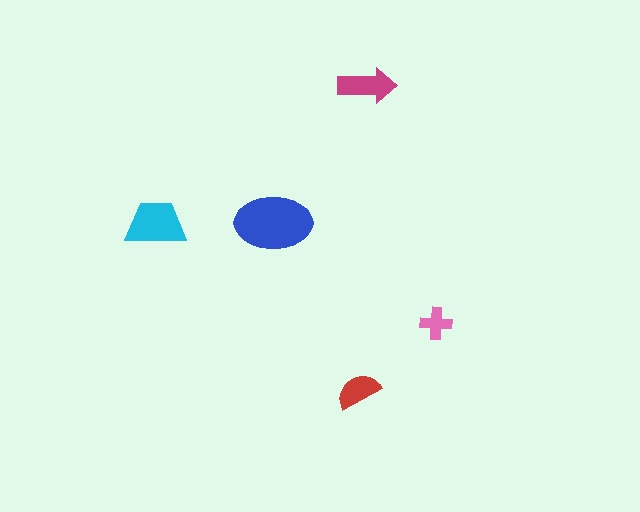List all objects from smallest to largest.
The pink cross, the red semicircle, the magenta arrow, the cyan trapezoid, the blue ellipse.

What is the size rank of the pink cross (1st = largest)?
5th.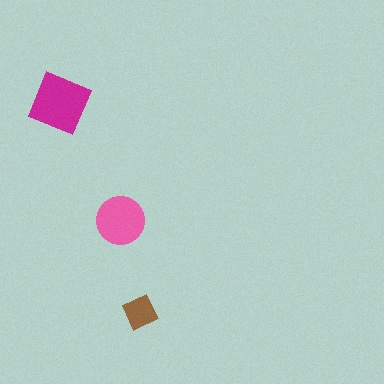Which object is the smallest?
The brown diamond.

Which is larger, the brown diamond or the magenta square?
The magenta square.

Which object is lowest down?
The brown diamond is bottommost.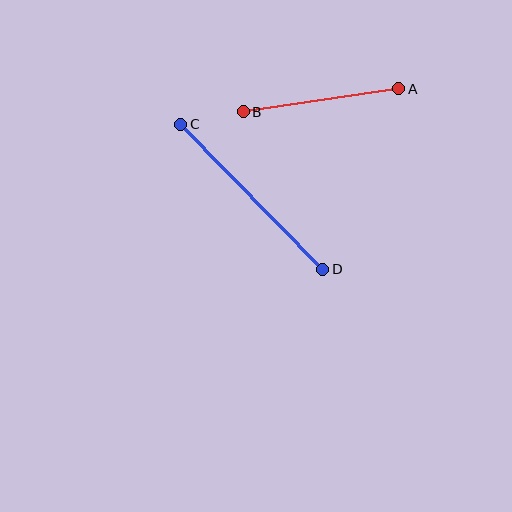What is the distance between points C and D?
The distance is approximately 203 pixels.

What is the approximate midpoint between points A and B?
The midpoint is at approximately (321, 100) pixels.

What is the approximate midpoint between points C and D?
The midpoint is at approximately (252, 197) pixels.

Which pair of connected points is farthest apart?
Points C and D are farthest apart.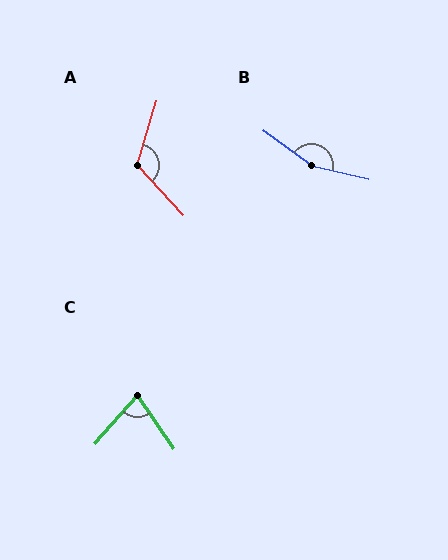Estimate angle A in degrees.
Approximately 120 degrees.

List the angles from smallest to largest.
C (76°), A (120°), B (157°).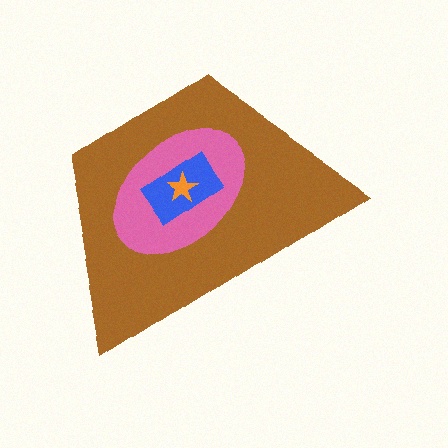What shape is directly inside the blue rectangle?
The orange star.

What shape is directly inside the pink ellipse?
The blue rectangle.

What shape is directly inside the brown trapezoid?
The pink ellipse.